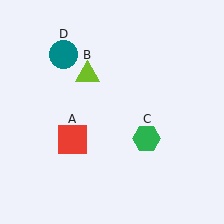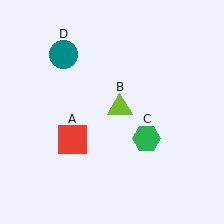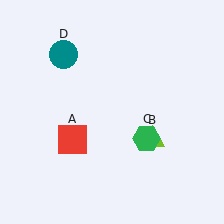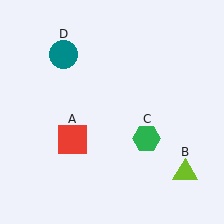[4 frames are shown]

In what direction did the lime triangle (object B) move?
The lime triangle (object B) moved down and to the right.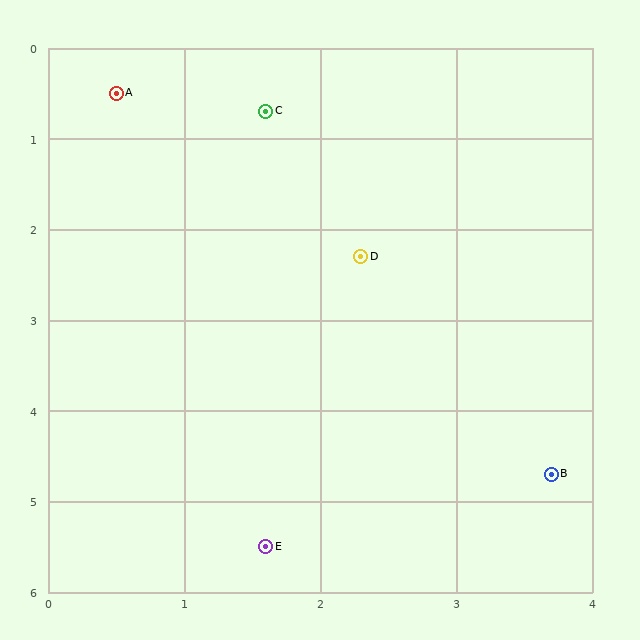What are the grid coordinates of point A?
Point A is at approximately (0.5, 0.5).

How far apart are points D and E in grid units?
Points D and E are about 3.3 grid units apart.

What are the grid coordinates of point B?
Point B is at approximately (3.7, 4.7).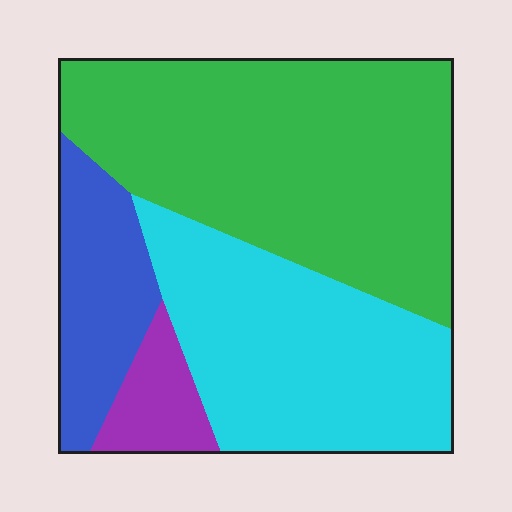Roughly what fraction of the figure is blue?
Blue covers about 15% of the figure.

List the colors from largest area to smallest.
From largest to smallest: green, cyan, blue, purple.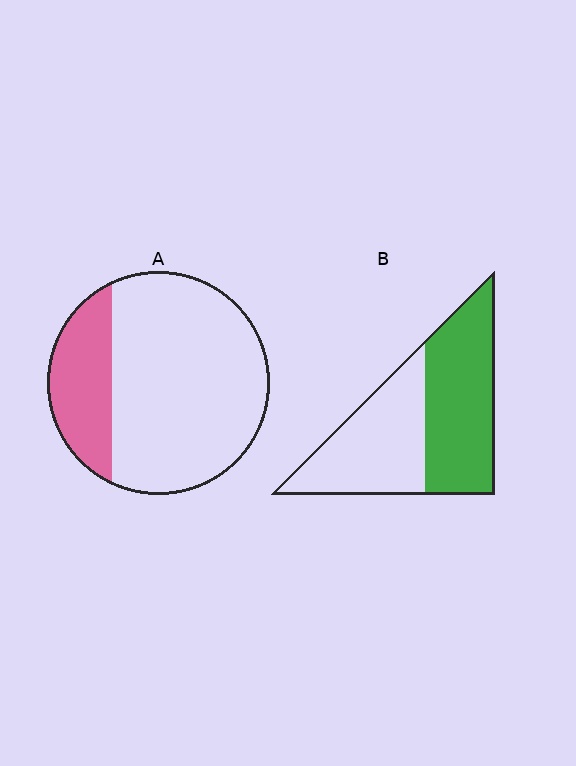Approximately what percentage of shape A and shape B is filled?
A is approximately 25% and B is approximately 55%.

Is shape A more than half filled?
No.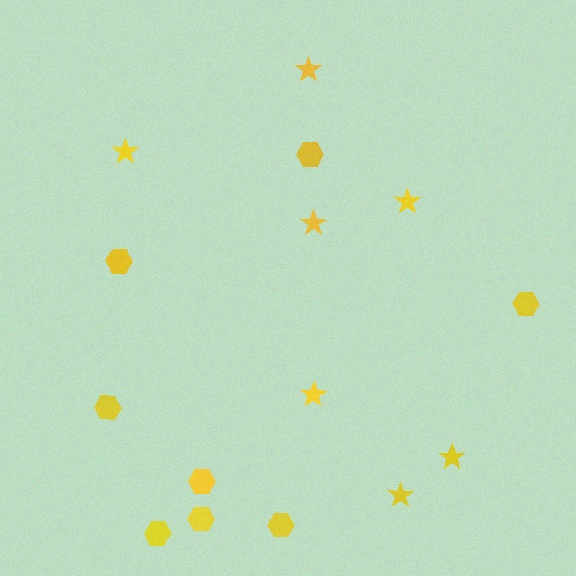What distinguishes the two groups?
There are 2 groups: one group of stars (7) and one group of hexagons (8).